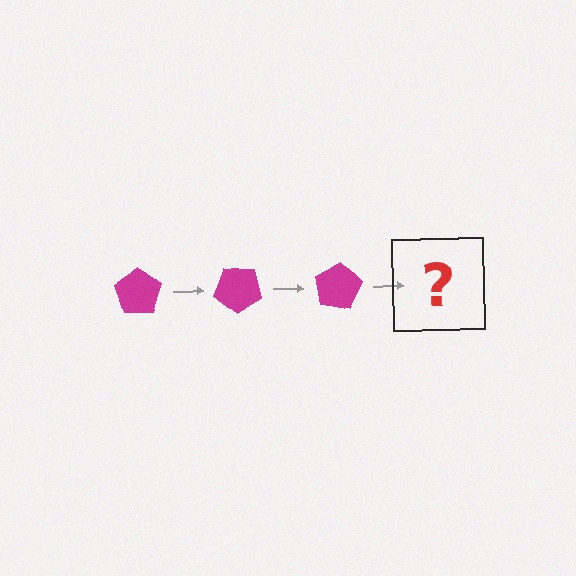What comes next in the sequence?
The next element should be a magenta pentagon rotated 120 degrees.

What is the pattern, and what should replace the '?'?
The pattern is that the pentagon rotates 40 degrees each step. The '?' should be a magenta pentagon rotated 120 degrees.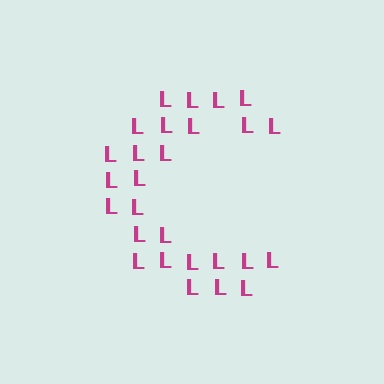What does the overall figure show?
The overall figure shows the letter C.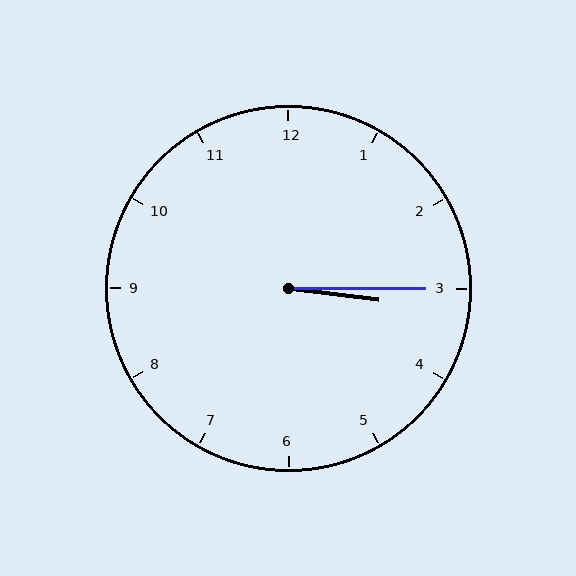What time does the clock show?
3:15.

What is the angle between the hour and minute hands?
Approximately 8 degrees.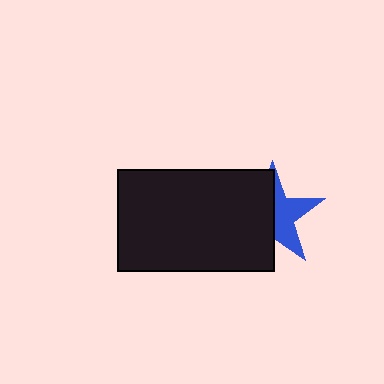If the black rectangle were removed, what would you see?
You would see the complete blue star.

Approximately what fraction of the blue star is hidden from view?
Roughly 55% of the blue star is hidden behind the black rectangle.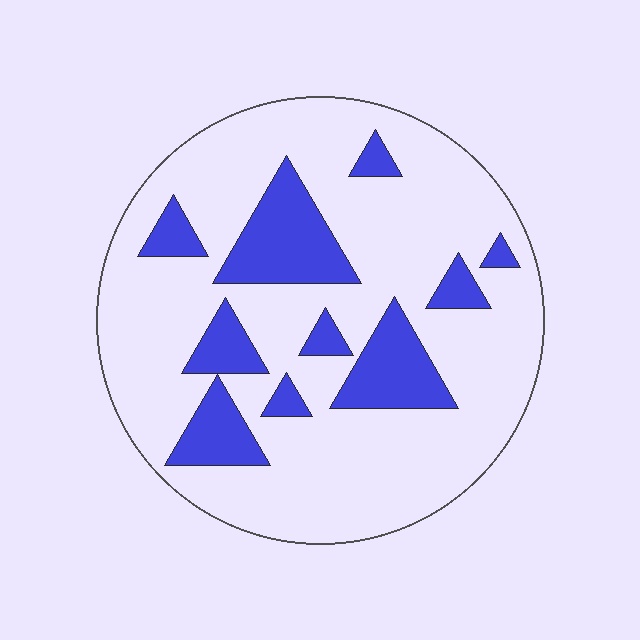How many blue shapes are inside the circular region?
10.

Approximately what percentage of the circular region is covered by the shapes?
Approximately 20%.